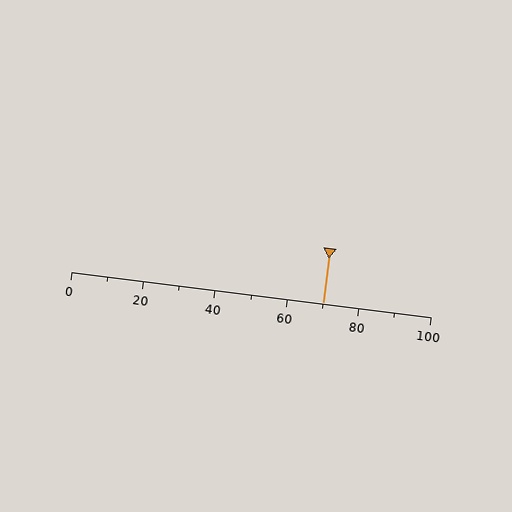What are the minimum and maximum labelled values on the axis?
The axis runs from 0 to 100.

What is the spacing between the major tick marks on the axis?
The major ticks are spaced 20 apart.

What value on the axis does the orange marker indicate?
The marker indicates approximately 70.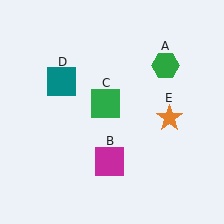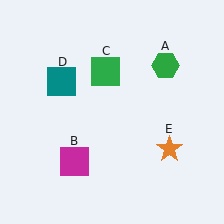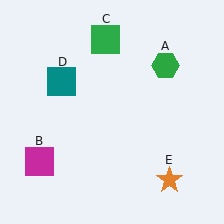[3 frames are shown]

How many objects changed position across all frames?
3 objects changed position: magenta square (object B), green square (object C), orange star (object E).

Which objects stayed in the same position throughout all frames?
Green hexagon (object A) and teal square (object D) remained stationary.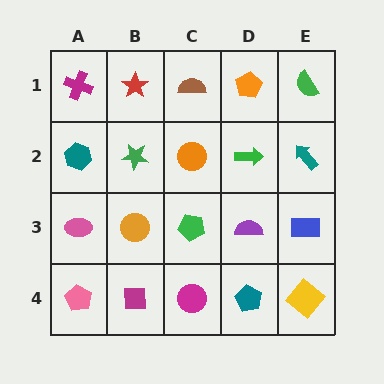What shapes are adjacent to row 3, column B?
A green star (row 2, column B), a magenta square (row 4, column B), a pink ellipse (row 3, column A), a green pentagon (row 3, column C).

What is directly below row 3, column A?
A pink pentagon.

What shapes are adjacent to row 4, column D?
A purple semicircle (row 3, column D), a magenta circle (row 4, column C), a yellow diamond (row 4, column E).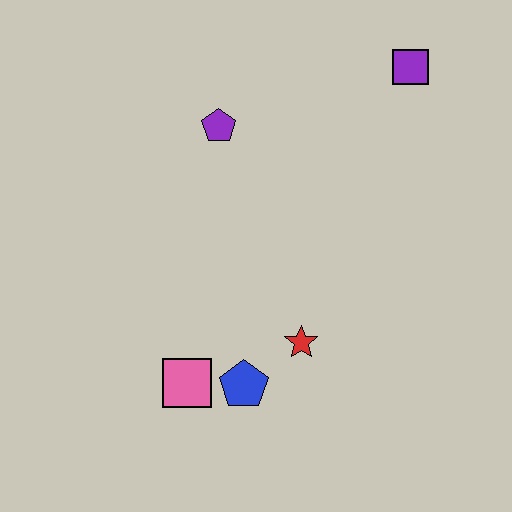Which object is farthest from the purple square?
The pink square is farthest from the purple square.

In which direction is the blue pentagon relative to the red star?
The blue pentagon is to the left of the red star.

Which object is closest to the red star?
The blue pentagon is closest to the red star.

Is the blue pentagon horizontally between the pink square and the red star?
Yes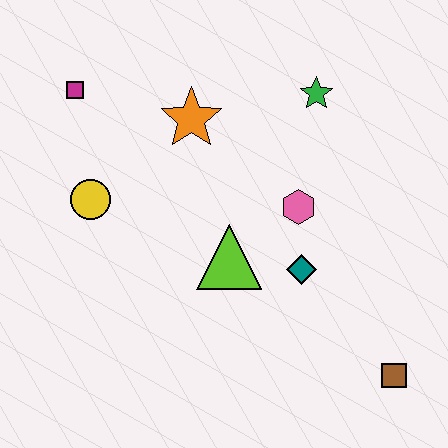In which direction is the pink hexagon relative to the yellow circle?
The pink hexagon is to the right of the yellow circle.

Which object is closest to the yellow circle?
The magenta square is closest to the yellow circle.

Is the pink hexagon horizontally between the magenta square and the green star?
Yes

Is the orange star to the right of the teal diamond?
No